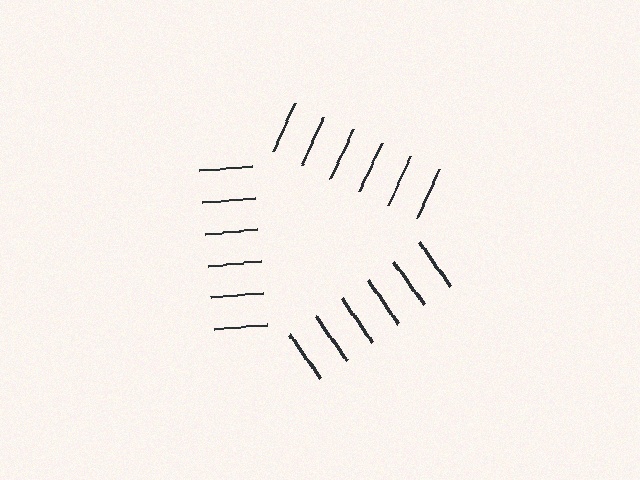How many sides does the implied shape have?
3 sides — the line-ends trace a triangle.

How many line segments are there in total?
18 — 6 along each of the 3 edges.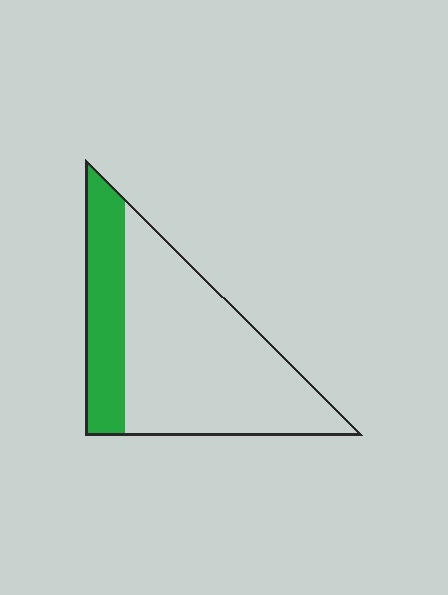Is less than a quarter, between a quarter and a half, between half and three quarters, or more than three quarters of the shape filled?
Between a quarter and a half.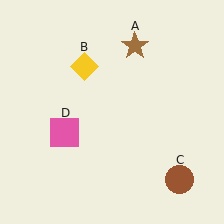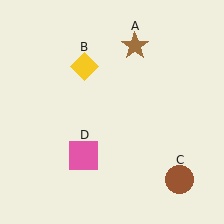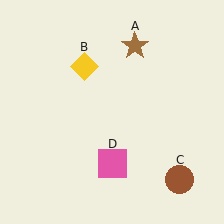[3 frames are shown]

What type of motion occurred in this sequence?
The pink square (object D) rotated counterclockwise around the center of the scene.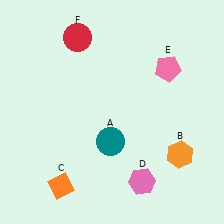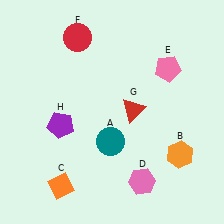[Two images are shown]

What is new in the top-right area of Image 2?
A red triangle (G) was added in the top-right area of Image 2.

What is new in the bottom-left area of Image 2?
A purple pentagon (H) was added in the bottom-left area of Image 2.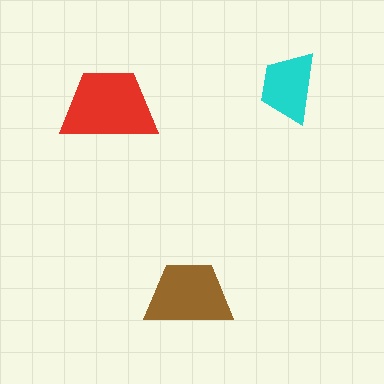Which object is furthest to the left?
The red trapezoid is leftmost.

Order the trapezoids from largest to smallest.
the red one, the brown one, the cyan one.